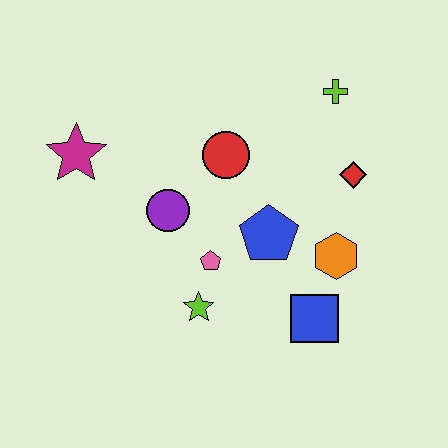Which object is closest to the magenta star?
The purple circle is closest to the magenta star.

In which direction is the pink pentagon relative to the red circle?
The pink pentagon is below the red circle.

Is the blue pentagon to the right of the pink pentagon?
Yes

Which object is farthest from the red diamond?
The magenta star is farthest from the red diamond.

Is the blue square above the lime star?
No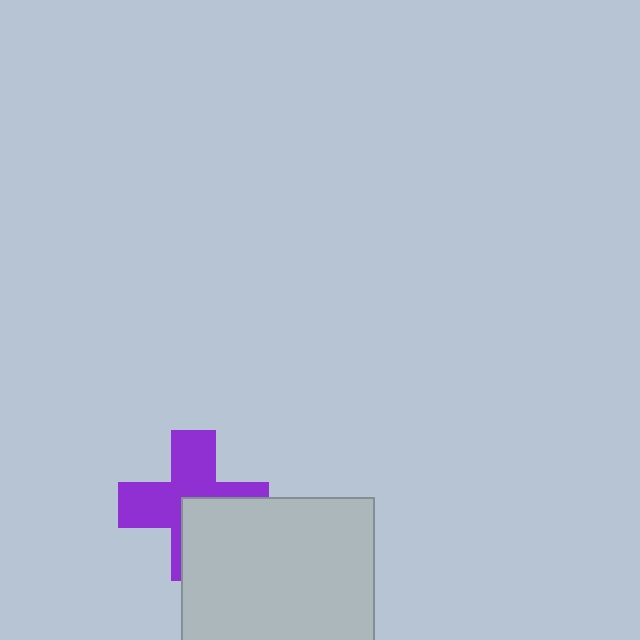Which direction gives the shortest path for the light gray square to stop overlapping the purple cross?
Moving toward the lower-right gives the shortest separation.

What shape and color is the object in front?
The object in front is a light gray square.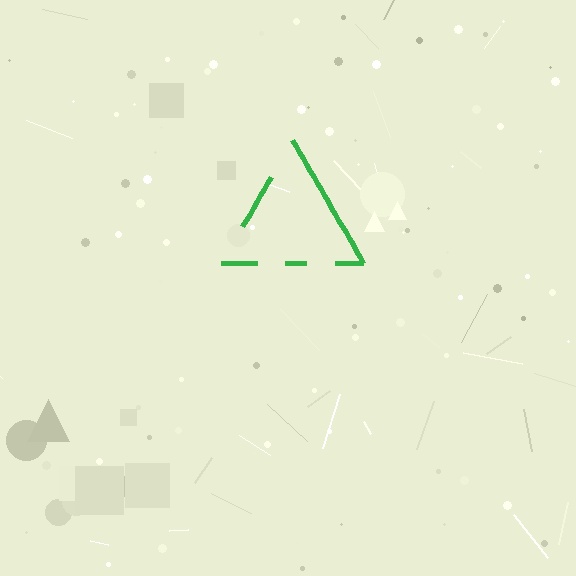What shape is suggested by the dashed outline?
The dashed outline suggests a triangle.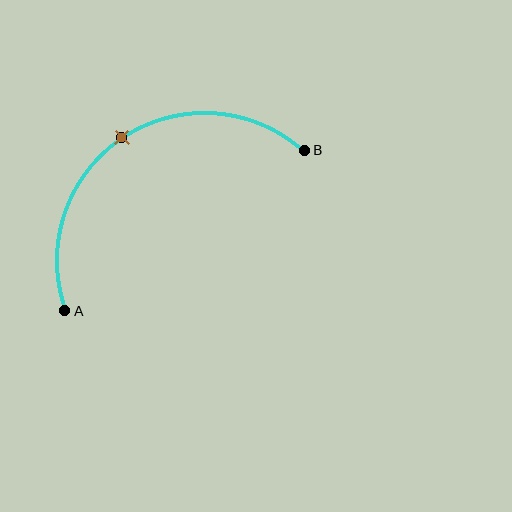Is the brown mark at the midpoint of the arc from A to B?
Yes. The brown mark lies on the arc at equal arc-length from both A and B — it is the arc midpoint.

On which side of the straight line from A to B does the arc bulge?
The arc bulges above and to the left of the straight line connecting A and B.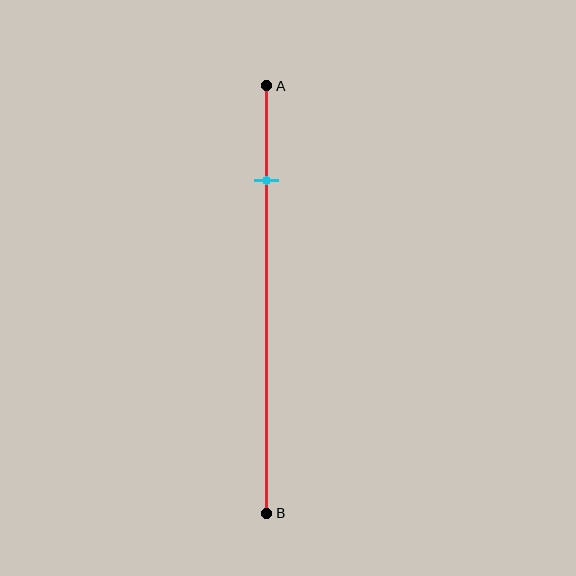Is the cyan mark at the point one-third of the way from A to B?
No, the mark is at about 20% from A, not at the 33% one-third point.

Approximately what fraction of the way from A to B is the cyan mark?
The cyan mark is approximately 20% of the way from A to B.